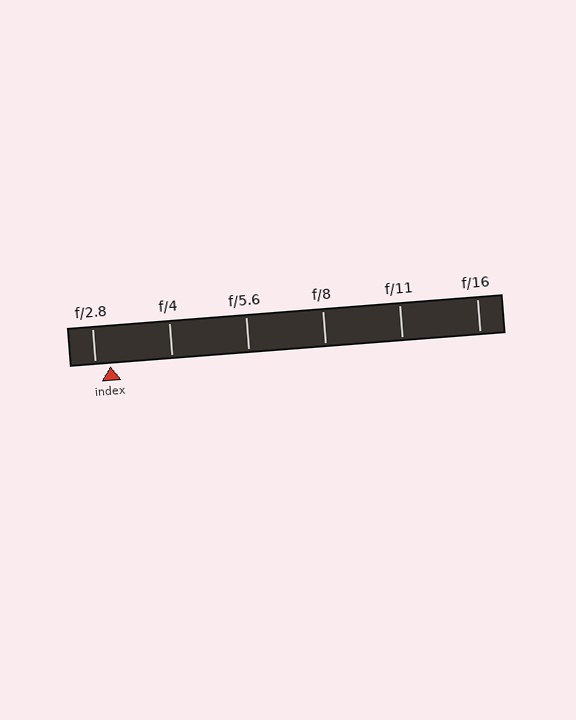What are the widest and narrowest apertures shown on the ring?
The widest aperture shown is f/2.8 and the narrowest is f/16.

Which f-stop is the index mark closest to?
The index mark is closest to f/2.8.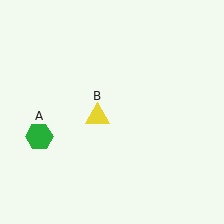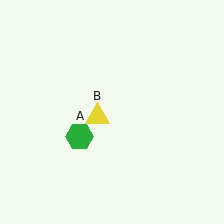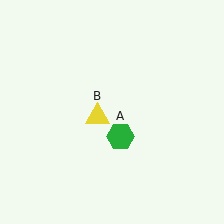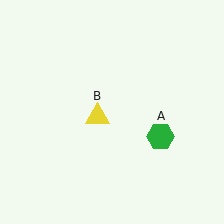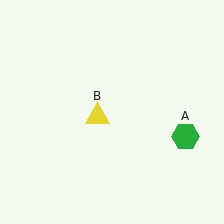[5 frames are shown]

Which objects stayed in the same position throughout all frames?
Yellow triangle (object B) remained stationary.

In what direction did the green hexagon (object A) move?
The green hexagon (object A) moved right.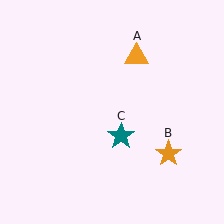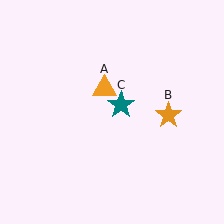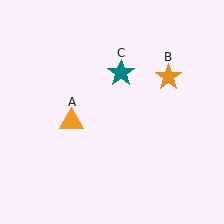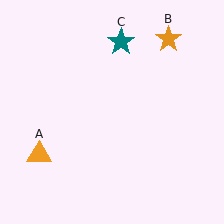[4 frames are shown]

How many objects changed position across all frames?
3 objects changed position: orange triangle (object A), orange star (object B), teal star (object C).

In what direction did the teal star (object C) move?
The teal star (object C) moved up.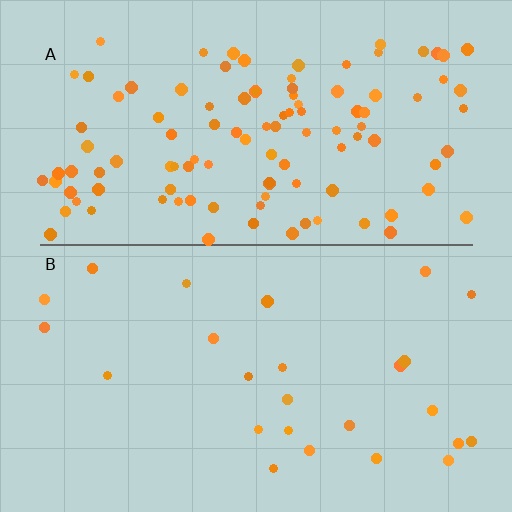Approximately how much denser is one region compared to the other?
Approximately 4.4× — region A over region B.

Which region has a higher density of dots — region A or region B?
A (the top).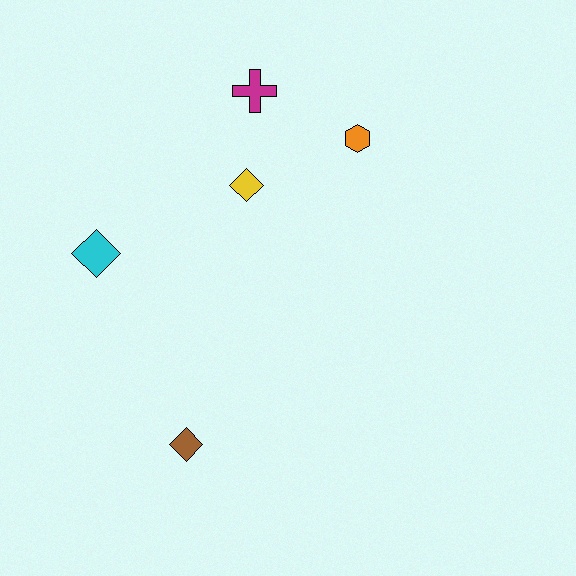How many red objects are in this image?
There are no red objects.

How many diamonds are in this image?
There are 3 diamonds.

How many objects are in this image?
There are 5 objects.